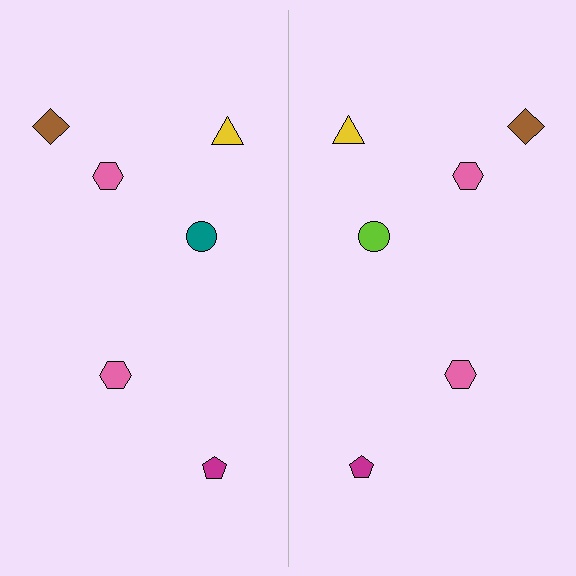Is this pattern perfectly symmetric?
No, the pattern is not perfectly symmetric. The lime circle on the right side breaks the symmetry — its mirror counterpart is teal.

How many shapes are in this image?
There are 12 shapes in this image.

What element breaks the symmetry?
The lime circle on the right side breaks the symmetry — its mirror counterpart is teal.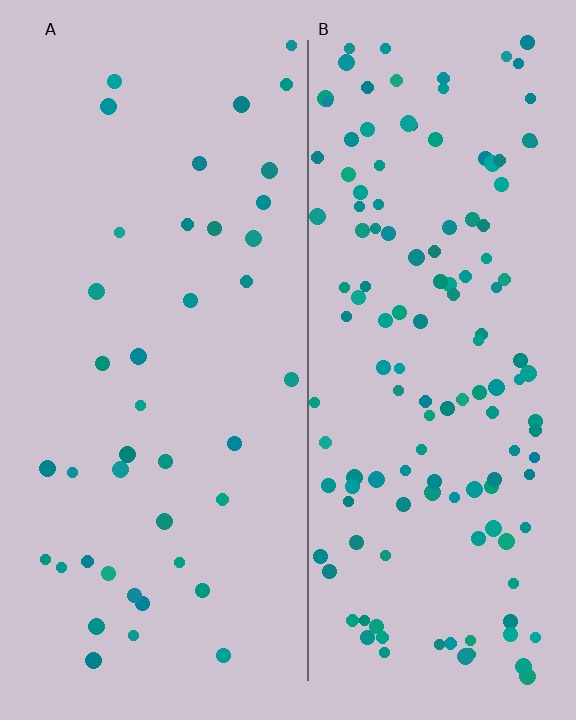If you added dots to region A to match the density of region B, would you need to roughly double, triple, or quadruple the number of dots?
Approximately triple.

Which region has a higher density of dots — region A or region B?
B (the right).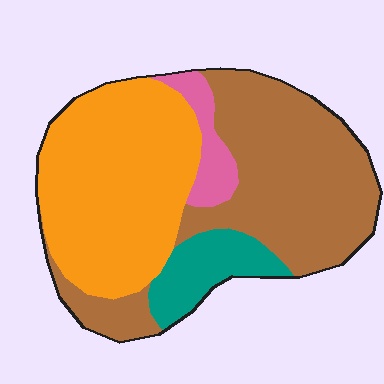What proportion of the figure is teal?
Teal takes up less than a sixth of the figure.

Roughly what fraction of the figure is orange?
Orange takes up between a third and a half of the figure.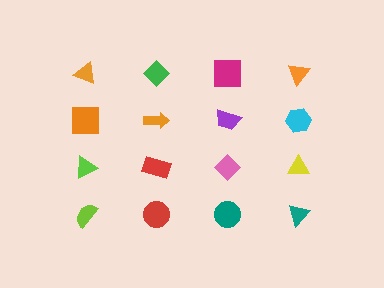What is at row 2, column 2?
An orange arrow.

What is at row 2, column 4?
A cyan hexagon.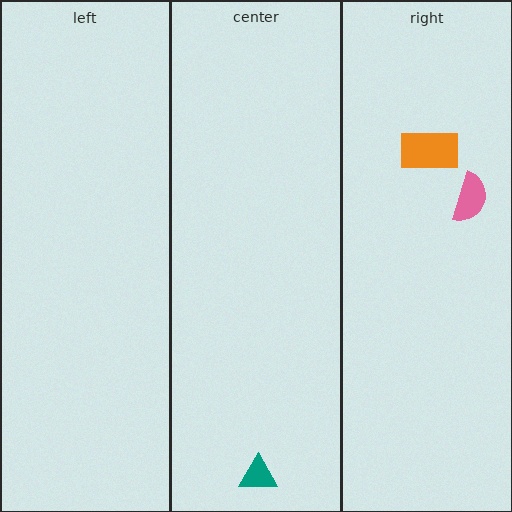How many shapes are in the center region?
1.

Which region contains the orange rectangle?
The right region.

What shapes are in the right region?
The orange rectangle, the pink semicircle.